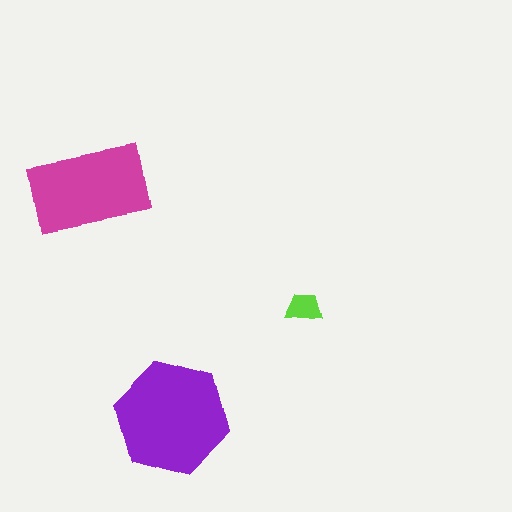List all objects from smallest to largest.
The lime trapezoid, the magenta rectangle, the purple hexagon.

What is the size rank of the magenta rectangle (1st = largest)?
2nd.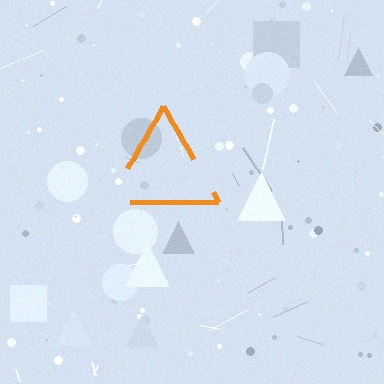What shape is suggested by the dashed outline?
The dashed outline suggests a triangle.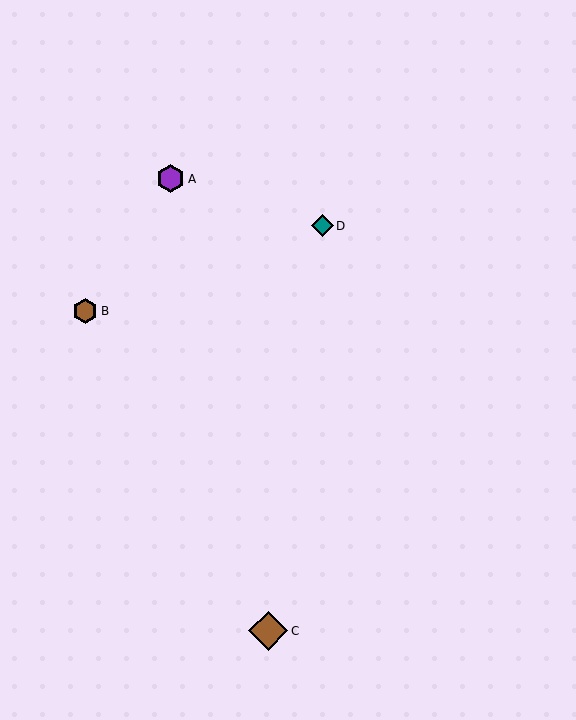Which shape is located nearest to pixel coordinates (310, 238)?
The teal diamond (labeled D) at (322, 226) is nearest to that location.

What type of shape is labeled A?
Shape A is a purple hexagon.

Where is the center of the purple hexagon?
The center of the purple hexagon is at (171, 179).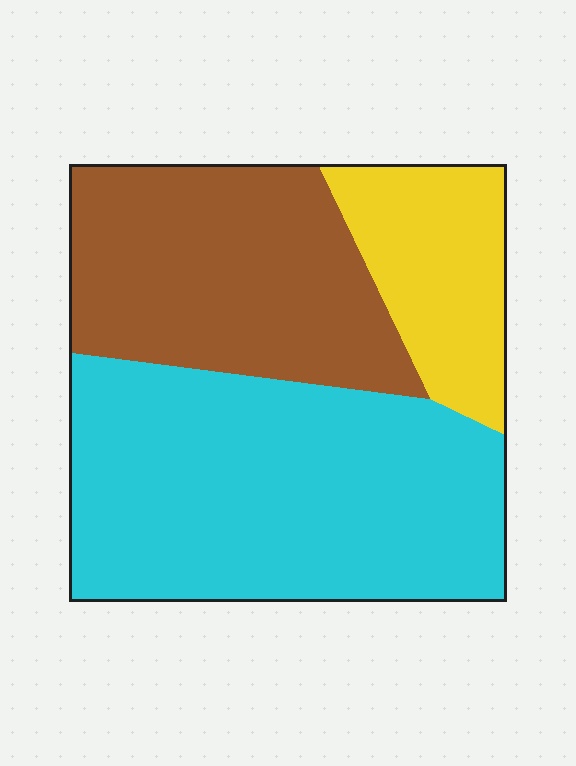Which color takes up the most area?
Cyan, at roughly 50%.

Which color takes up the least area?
Yellow, at roughly 15%.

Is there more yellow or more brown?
Brown.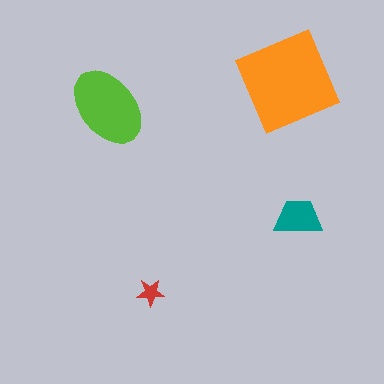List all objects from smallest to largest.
The red star, the teal trapezoid, the lime ellipse, the orange diamond.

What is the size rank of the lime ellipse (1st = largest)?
2nd.